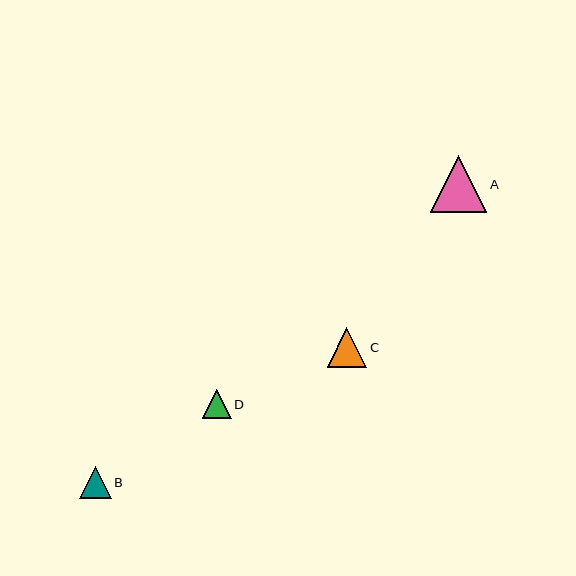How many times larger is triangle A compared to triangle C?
Triangle A is approximately 1.4 times the size of triangle C.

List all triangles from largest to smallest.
From largest to smallest: A, C, B, D.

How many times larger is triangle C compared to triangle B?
Triangle C is approximately 1.2 times the size of triangle B.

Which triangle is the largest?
Triangle A is the largest with a size of approximately 57 pixels.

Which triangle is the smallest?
Triangle D is the smallest with a size of approximately 29 pixels.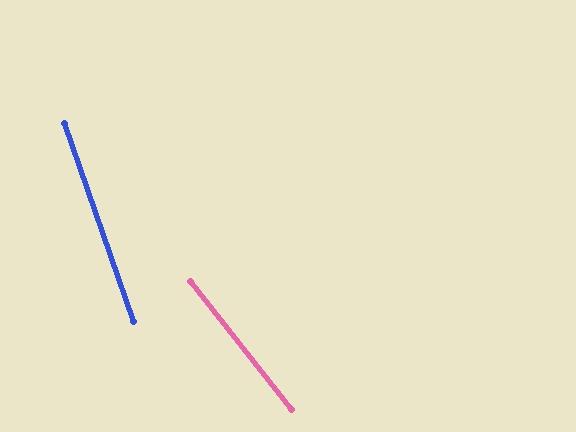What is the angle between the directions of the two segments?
Approximately 19 degrees.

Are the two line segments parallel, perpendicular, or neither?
Neither parallel nor perpendicular — they differ by about 19°.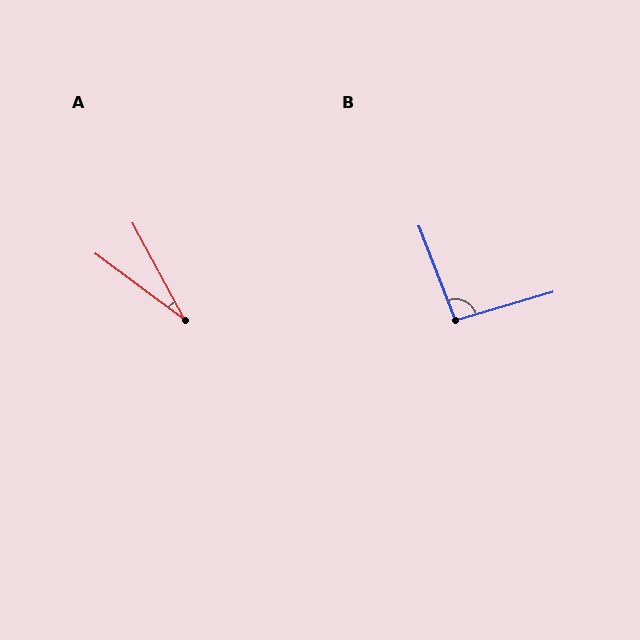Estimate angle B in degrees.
Approximately 95 degrees.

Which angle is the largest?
B, at approximately 95 degrees.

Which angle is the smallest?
A, at approximately 25 degrees.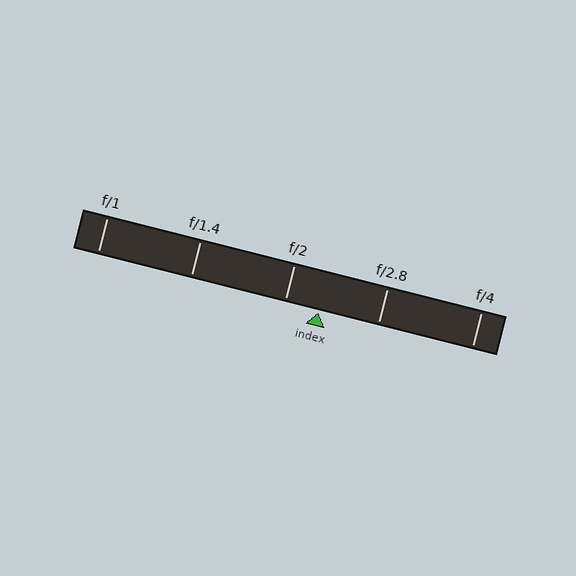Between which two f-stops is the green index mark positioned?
The index mark is between f/2 and f/2.8.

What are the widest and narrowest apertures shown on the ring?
The widest aperture shown is f/1 and the narrowest is f/4.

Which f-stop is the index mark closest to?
The index mark is closest to f/2.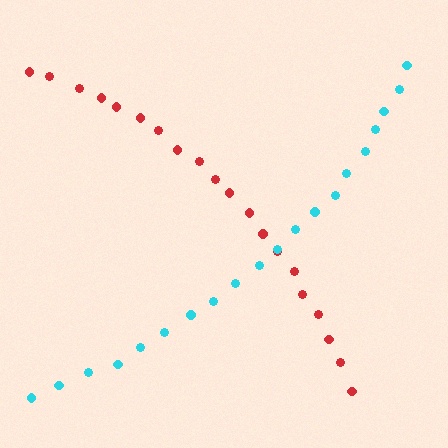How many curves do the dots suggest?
There are 2 distinct paths.